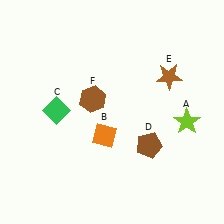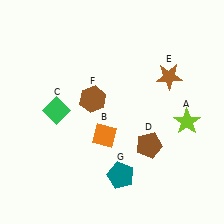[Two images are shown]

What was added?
A teal pentagon (G) was added in Image 2.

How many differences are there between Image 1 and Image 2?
There is 1 difference between the two images.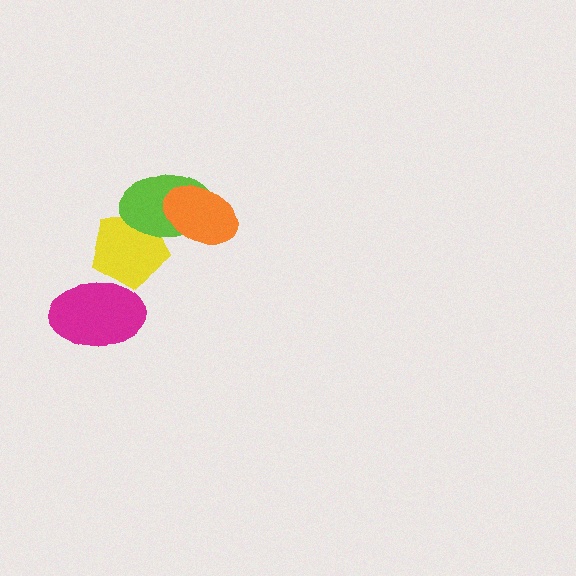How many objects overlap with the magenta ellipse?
1 object overlaps with the magenta ellipse.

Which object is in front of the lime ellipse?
The orange ellipse is in front of the lime ellipse.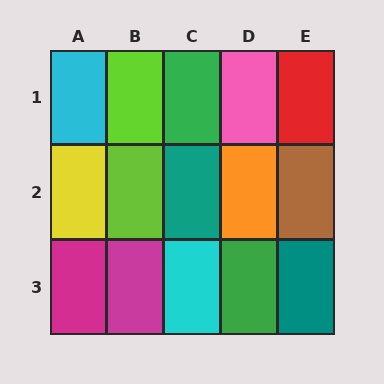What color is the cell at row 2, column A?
Yellow.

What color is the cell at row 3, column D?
Green.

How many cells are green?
2 cells are green.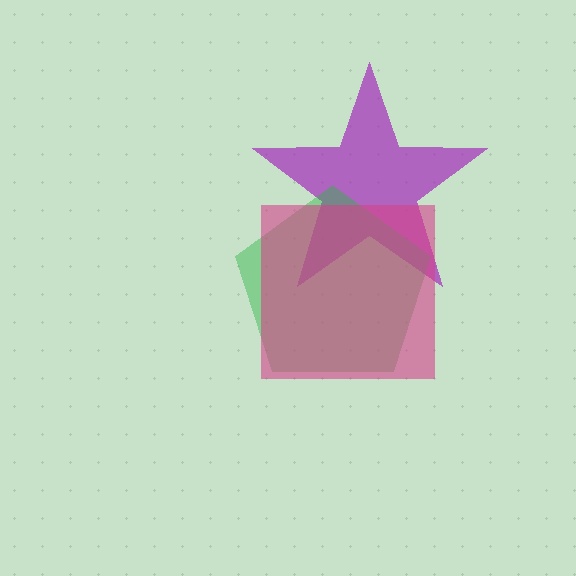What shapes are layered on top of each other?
The layered shapes are: a purple star, a green pentagon, a magenta square.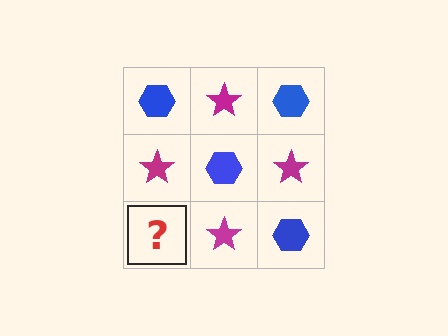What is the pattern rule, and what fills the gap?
The rule is that it alternates blue hexagon and magenta star in a checkerboard pattern. The gap should be filled with a blue hexagon.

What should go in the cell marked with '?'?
The missing cell should contain a blue hexagon.